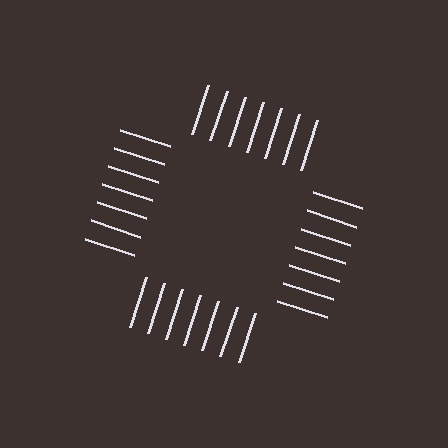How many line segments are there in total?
28 — 7 along each of the 4 edges.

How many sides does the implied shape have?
4 sides — the line-ends trace a square.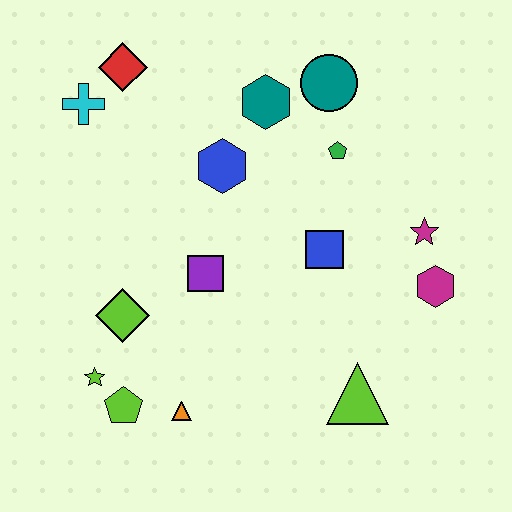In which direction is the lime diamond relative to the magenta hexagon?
The lime diamond is to the left of the magenta hexagon.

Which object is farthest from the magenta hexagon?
The cyan cross is farthest from the magenta hexagon.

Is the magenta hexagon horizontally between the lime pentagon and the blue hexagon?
No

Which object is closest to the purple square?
The lime diamond is closest to the purple square.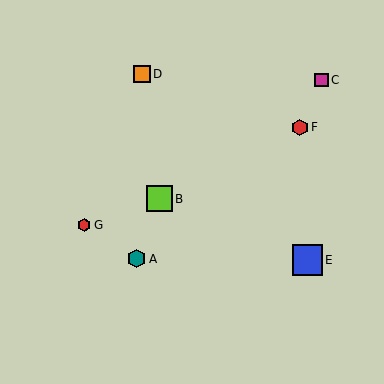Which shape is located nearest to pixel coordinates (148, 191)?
The lime square (labeled B) at (159, 199) is nearest to that location.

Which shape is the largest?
The blue square (labeled E) is the largest.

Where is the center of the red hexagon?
The center of the red hexagon is at (300, 127).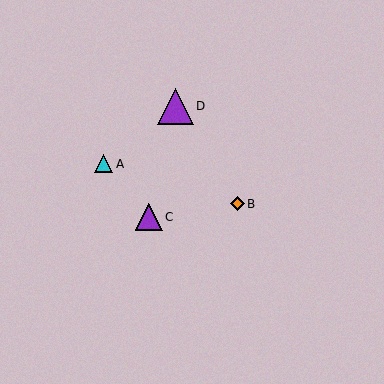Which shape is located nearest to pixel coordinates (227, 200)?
The orange diamond (labeled B) at (237, 204) is nearest to that location.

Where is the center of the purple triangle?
The center of the purple triangle is at (149, 217).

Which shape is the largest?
The purple triangle (labeled D) is the largest.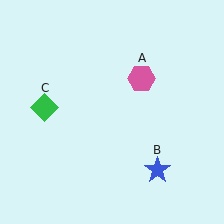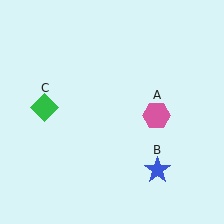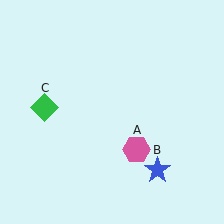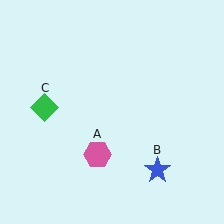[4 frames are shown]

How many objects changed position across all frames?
1 object changed position: pink hexagon (object A).